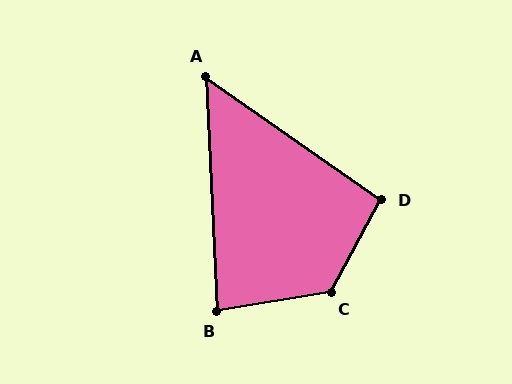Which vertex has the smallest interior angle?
A, at approximately 53 degrees.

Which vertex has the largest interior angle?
C, at approximately 127 degrees.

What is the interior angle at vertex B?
Approximately 84 degrees (acute).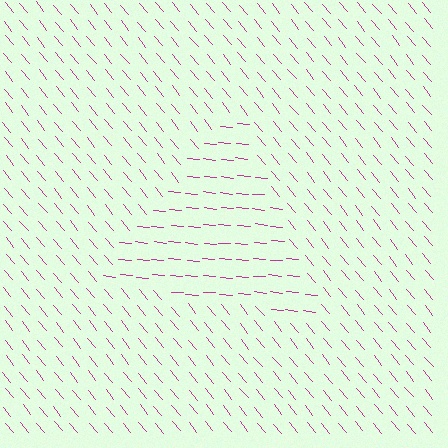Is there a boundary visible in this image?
Yes, there is a texture boundary formed by a change in line orientation.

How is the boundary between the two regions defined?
The boundary is defined purely by a change in line orientation (approximately 45 degrees difference). All lines are the same color and thickness.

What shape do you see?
I see a triangle.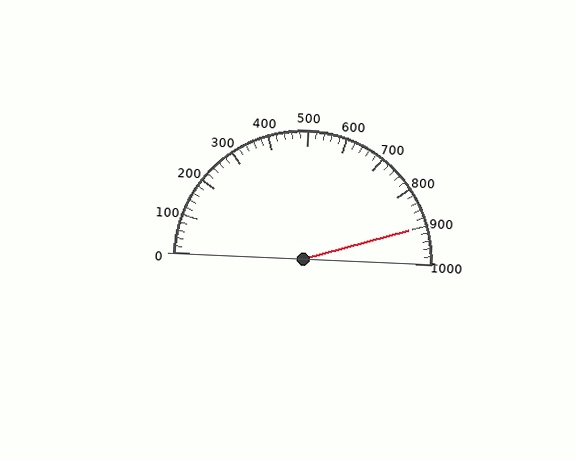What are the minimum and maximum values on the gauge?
The gauge ranges from 0 to 1000.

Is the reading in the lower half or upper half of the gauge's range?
The reading is in the upper half of the range (0 to 1000).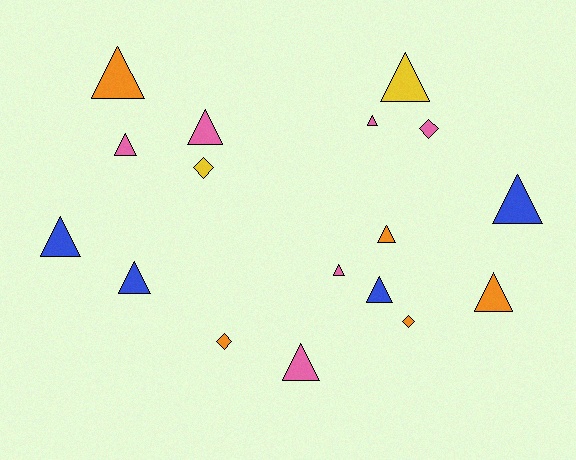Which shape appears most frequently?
Triangle, with 13 objects.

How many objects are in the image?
There are 17 objects.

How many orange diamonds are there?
There are 2 orange diamonds.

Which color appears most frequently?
Pink, with 6 objects.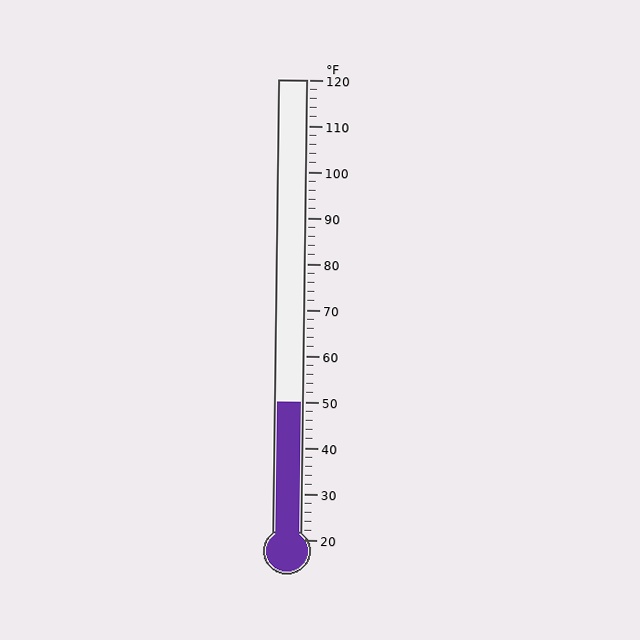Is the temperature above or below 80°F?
The temperature is below 80°F.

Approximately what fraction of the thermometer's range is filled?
The thermometer is filled to approximately 30% of its range.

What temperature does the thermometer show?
The thermometer shows approximately 50°F.